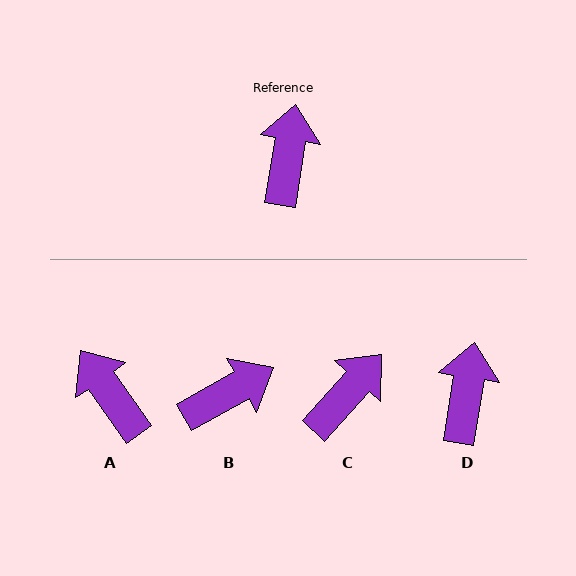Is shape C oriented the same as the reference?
No, it is off by about 33 degrees.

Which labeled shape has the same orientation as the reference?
D.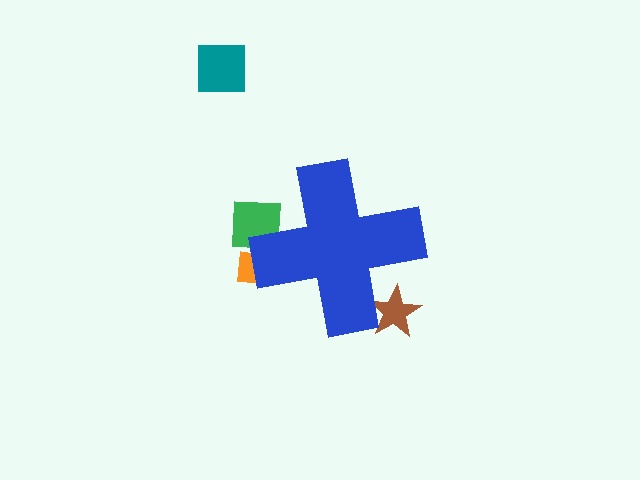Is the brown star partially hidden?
Yes, the brown star is partially hidden behind the blue cross.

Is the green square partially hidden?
Yes, the green square is partially hidden behind the blue cross.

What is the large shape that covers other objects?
A blue cross.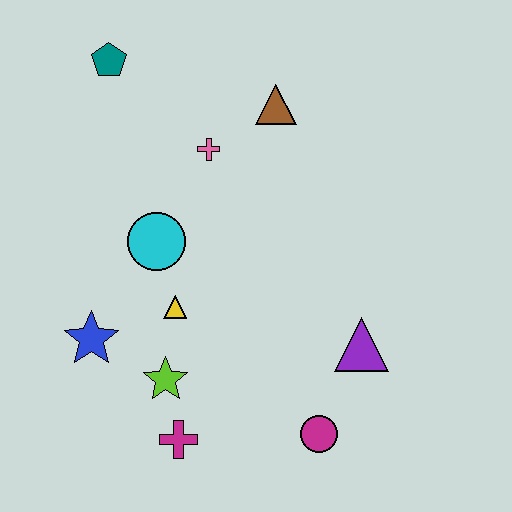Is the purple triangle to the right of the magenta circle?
Yes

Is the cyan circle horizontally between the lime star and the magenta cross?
No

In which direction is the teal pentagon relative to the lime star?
The teal pentagon is above the lime star.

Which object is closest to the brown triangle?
The pink cross is closest to the brown triangle.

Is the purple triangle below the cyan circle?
Yes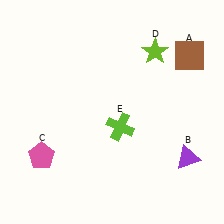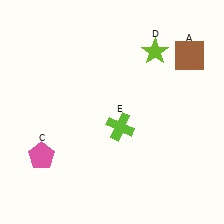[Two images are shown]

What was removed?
The purple triangle (B) was removed in Image 2.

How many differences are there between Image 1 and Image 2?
There is 1 difference between the two images.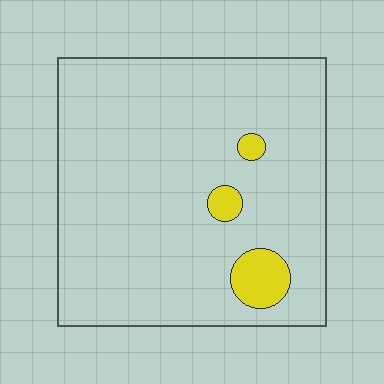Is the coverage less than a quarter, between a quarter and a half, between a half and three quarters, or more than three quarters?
Less than a quarter.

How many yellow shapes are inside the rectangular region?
3.